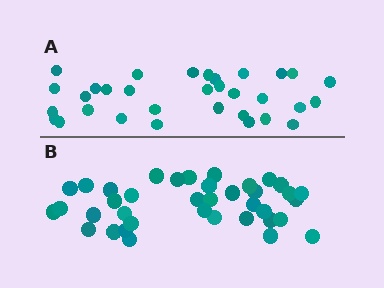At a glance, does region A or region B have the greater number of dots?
Region B (the bottom region) has more dots.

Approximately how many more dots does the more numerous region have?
Region B has about 6 more dots than region A.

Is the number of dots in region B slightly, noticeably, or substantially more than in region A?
Region B has only slightly more — the two regions are fairly close. The ratio is roughly 1.2 to 1.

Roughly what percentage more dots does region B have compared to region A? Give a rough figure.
About 20% more.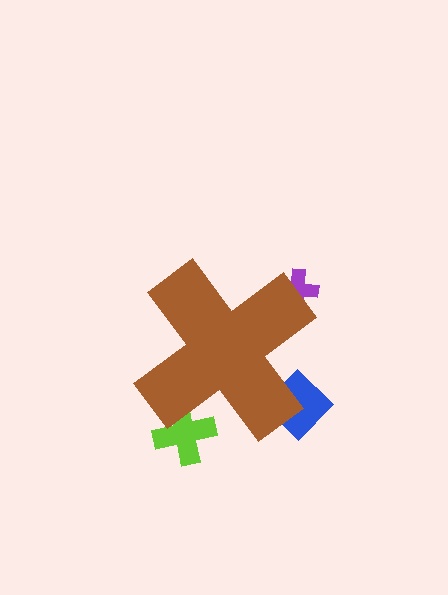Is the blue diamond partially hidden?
Yes, the blue diamond is partially hidden behind the brown cross.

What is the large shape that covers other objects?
A brown cross.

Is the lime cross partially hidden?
Yes, the lime cross is partially hidden behind the brown cross.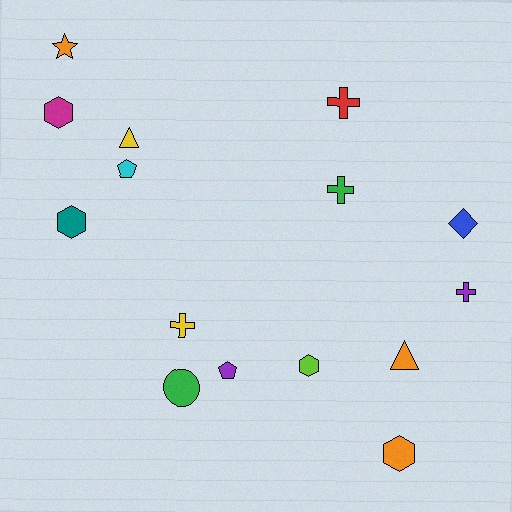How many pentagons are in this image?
There are 2 pentagons.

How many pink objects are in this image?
There are no pink objects.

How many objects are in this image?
There are 15 objects.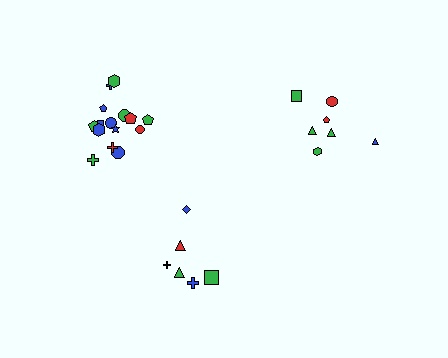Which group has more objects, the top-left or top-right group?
The top-left group.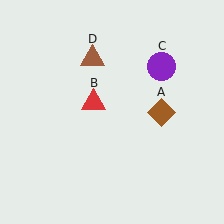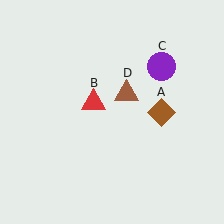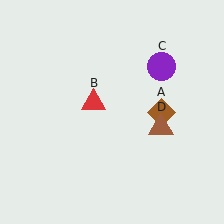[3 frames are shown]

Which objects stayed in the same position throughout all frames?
Brown diamond (object A) and red triangle (object B) and purple circle (object C) remained stationary.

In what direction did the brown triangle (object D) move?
The brown triangle (object D) moved down and to the right.